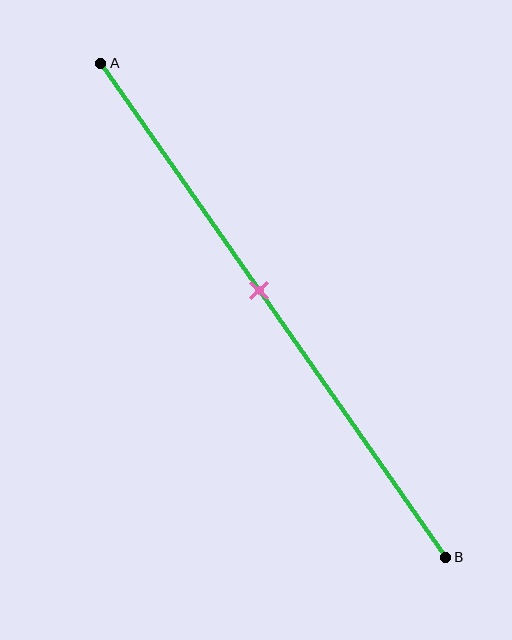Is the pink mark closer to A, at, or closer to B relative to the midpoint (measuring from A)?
The pink mark is closer to point A than the midpoint of segment AB.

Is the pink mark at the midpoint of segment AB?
No, the mark is at about 45% from A, not at the 50% midpoint.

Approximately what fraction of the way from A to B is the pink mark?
The pink mark is approximately 45% of the way from A to B.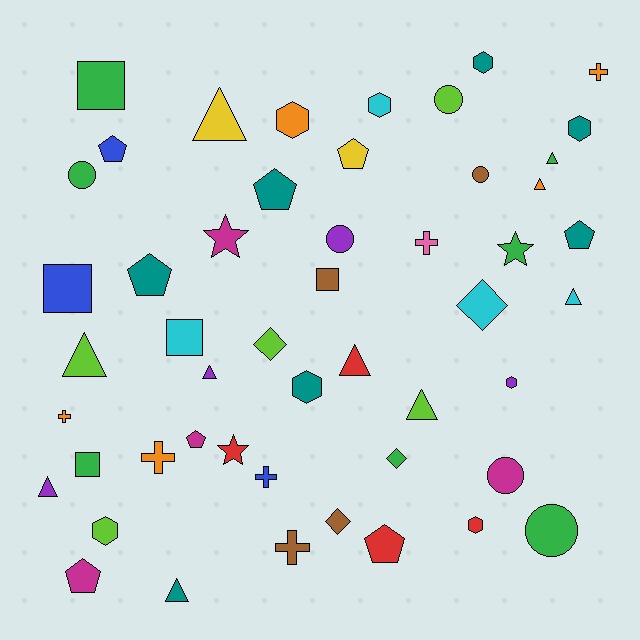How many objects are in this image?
There are 50 objects.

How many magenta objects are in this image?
There are 4 magenta objects.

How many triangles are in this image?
There are 10 triangles.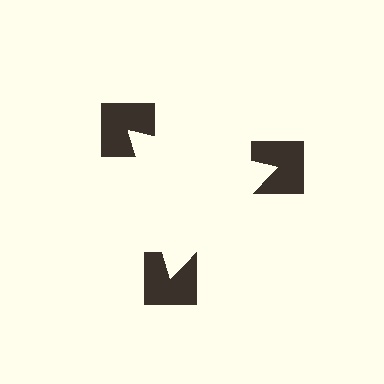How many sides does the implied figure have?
3 sides.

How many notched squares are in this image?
There are 3 — one at each vertex of the illusory triangle.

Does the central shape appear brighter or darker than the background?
It typically appears slightly brighter than the background, even though no actual brightness change is drawn.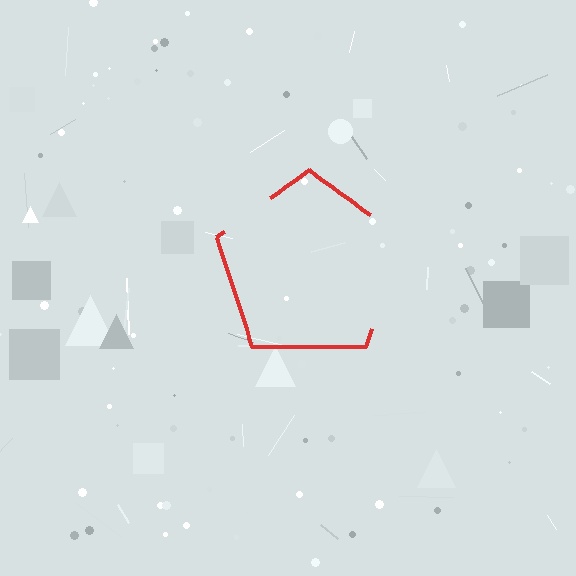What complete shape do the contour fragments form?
The contour fragments form a pentagon.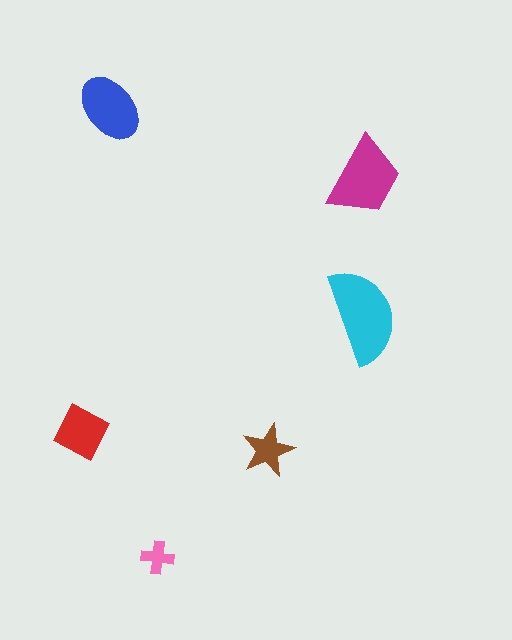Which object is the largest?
The cyan semicircle.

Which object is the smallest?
The pink cross.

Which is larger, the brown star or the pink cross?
The brown star.